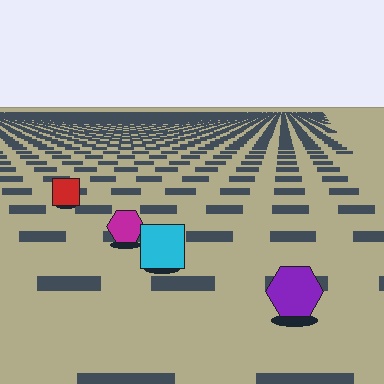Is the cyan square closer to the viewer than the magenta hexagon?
Yes. The cyan square is closer — you can tell from the texture gradient: the ground texture is coarser near it.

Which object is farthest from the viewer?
The red square is farthest from the viewer. It appears smaller and the ground texture around it is denser.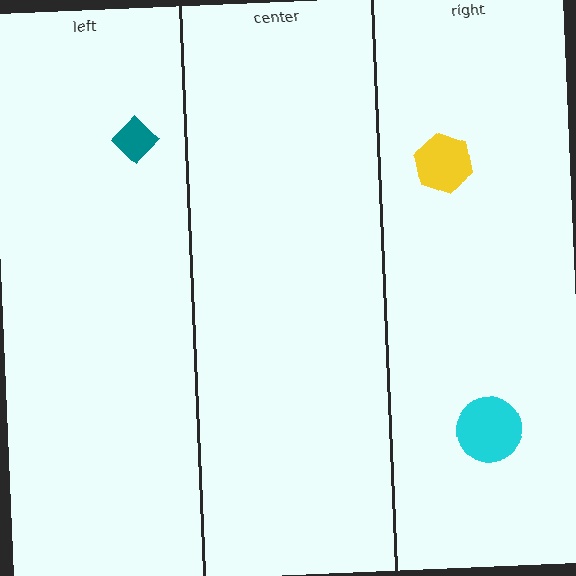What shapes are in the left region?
The teal diamond.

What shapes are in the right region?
The cyan circle, the yellow hexagon.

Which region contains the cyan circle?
The right region.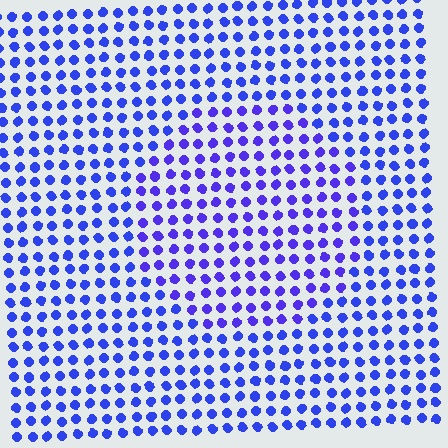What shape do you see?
I see a circle.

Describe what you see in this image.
The image is filled with small blue elements in a uniform arrangement. A circle-shaped region is visible where the elements are tinted to a slightly different hue, forming a subtle color boundary.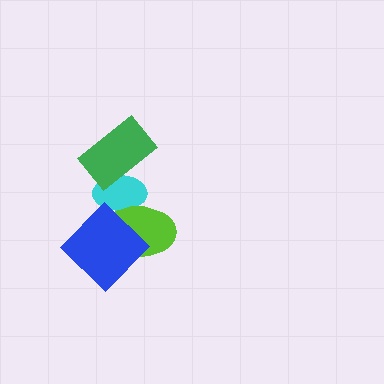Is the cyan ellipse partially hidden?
Yes, it is partially covered by another shape.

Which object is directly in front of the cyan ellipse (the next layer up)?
The lime ellipse is directly in front of the cyan ellipse.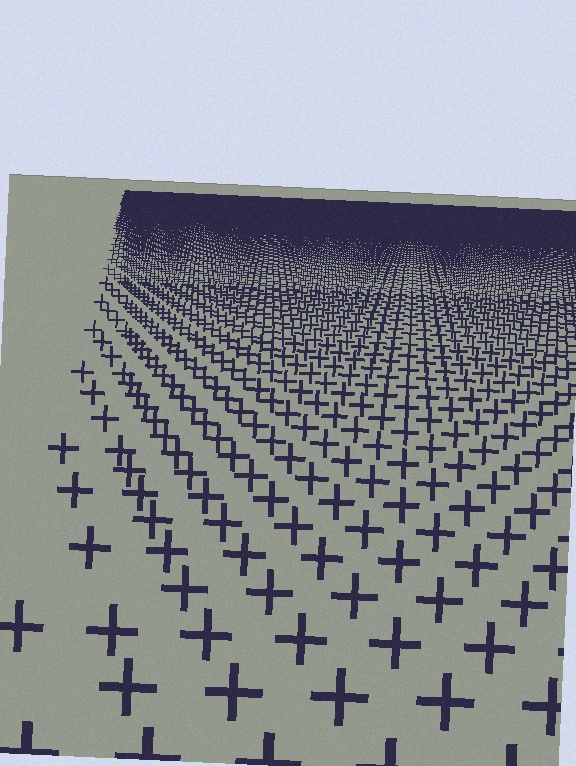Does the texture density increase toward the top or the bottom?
Density increases toward the top.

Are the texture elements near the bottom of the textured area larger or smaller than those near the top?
Larger. Near the bottom, elements are closer to the viewer and appear at a bigger on-screen size.